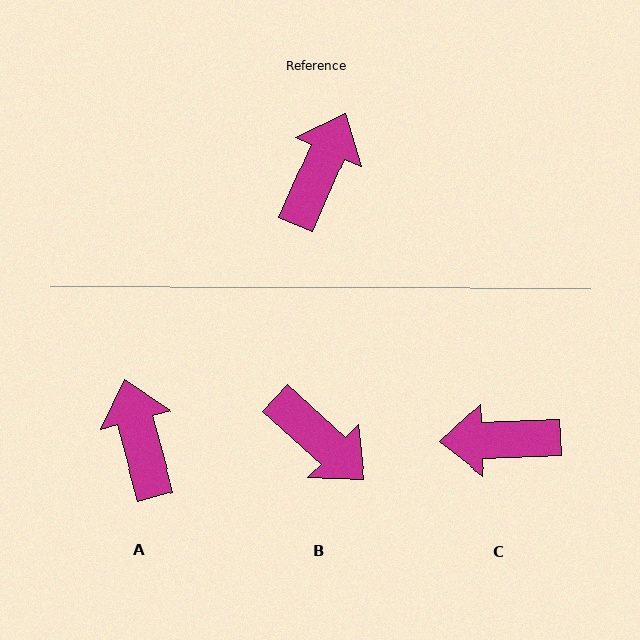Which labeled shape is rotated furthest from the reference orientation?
C, about 116 degrees away.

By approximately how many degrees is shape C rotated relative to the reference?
Approximately 116 degrees counter-clockwise.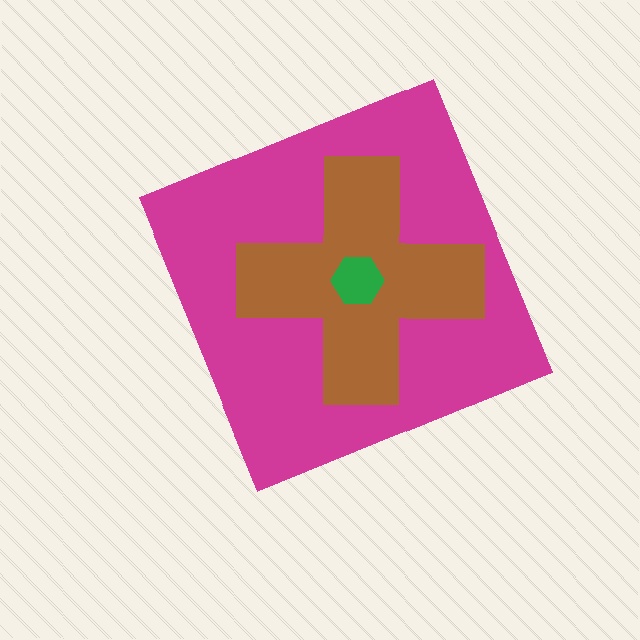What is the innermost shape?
The green hexagon.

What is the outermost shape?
The magenta diamond.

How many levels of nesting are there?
3.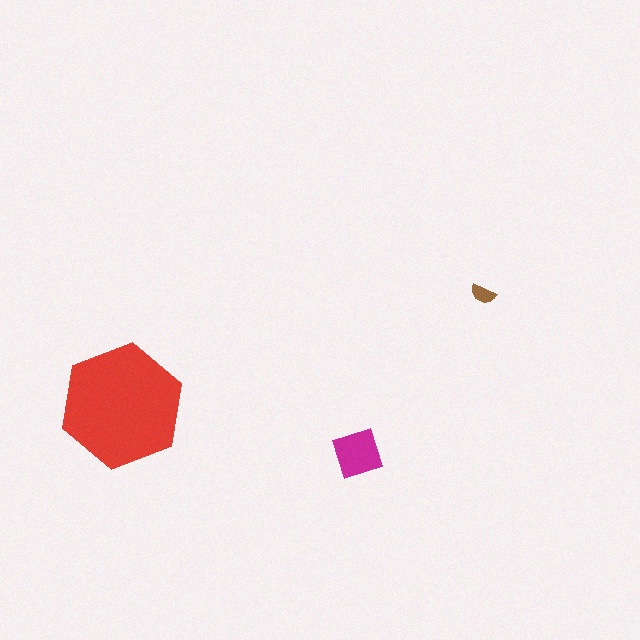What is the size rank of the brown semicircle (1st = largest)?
3rd.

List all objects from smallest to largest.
The brown semicircle, the magenta square, the red hexagon.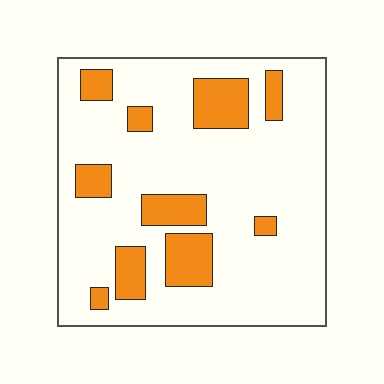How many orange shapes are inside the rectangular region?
10.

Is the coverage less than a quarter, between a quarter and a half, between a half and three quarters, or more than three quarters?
Less than a quarter.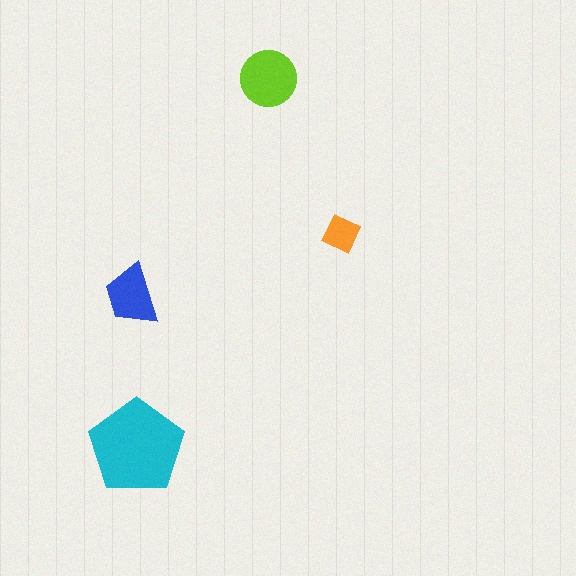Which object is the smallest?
The orange diamond.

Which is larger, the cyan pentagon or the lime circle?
The cyan pentagon.